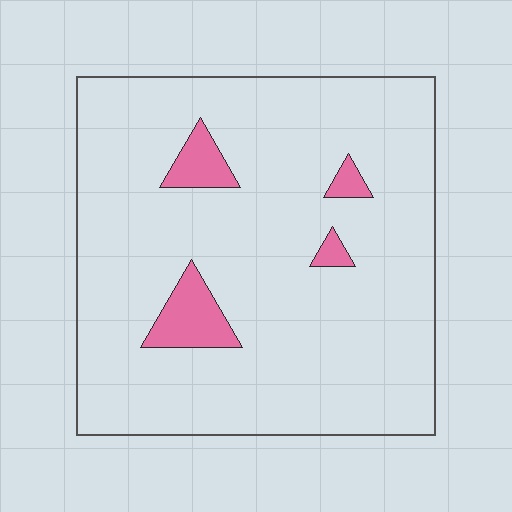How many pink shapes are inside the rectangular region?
4.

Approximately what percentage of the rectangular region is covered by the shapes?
Approximately 10%.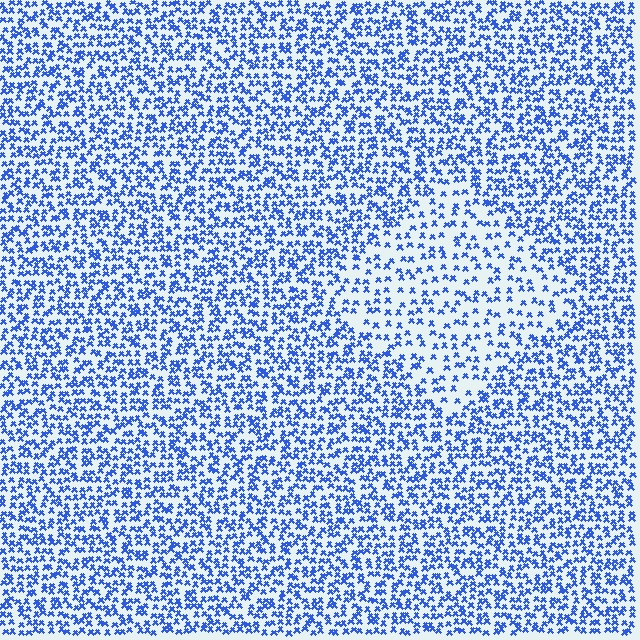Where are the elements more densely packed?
The elements are more densely packed outside the diamond boundary.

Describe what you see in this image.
The image contains small blue elements arranged at two different densities. A diamond-shaped region is visible where the elements are less densely packed than the surrounding area.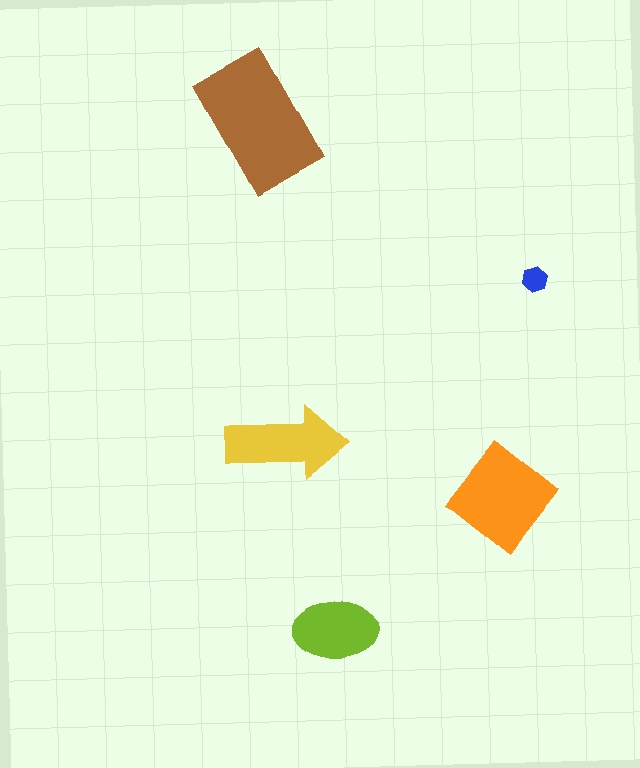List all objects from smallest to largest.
The blue hexagon, the lime ellipse, the yellow arrow, the orange diamond, the brown rectangle.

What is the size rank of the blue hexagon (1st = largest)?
5th.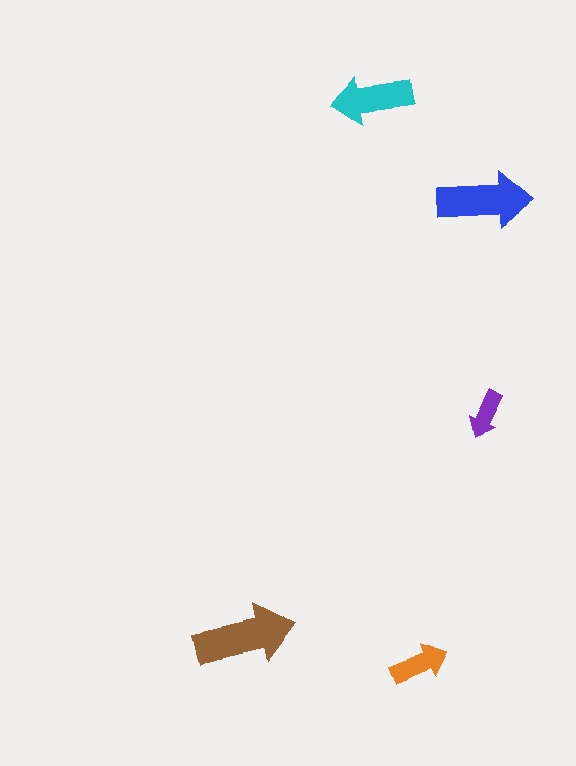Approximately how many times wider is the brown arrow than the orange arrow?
About 1.5 times wider.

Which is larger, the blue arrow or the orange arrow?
The blue one.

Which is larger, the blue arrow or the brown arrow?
The brown one.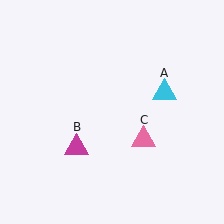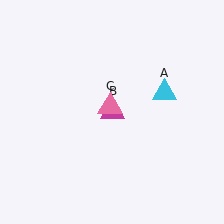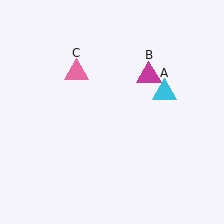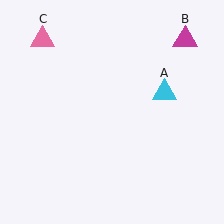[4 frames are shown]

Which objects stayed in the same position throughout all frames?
Cyan triangle (object A) remained stationary.